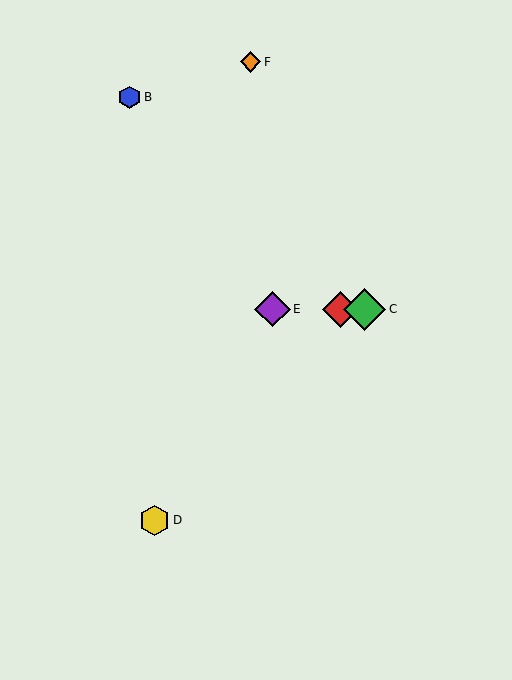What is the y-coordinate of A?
Object A is at y≈309.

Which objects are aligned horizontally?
Objects A, C, E are aligned horizontally.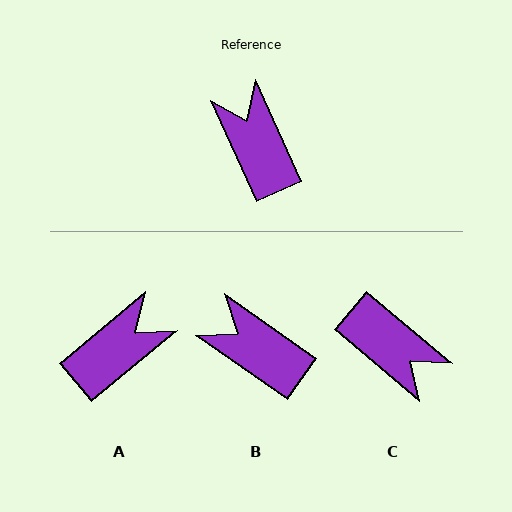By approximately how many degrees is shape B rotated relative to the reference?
Approximately 31 degrees counter-clockwise.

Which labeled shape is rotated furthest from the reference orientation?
C, about 154 degrees away.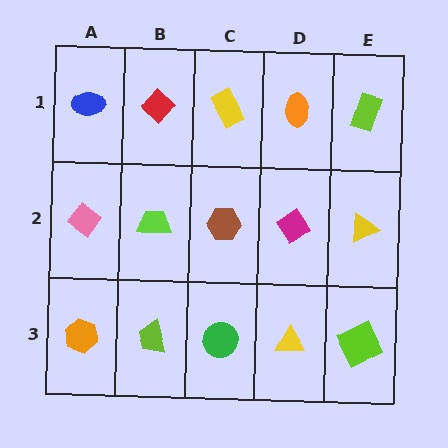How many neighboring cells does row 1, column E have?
2.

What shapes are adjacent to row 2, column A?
A blue ellipse (row 1, column A), an orange hexagon (row 3, column A), a lime trapezoid (row 2, column B).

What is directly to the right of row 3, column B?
A green circle.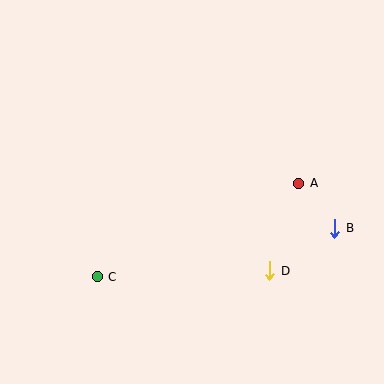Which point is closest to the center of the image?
Point A at (299, 183) is closest to the center.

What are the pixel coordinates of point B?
Point B is at (335, 228).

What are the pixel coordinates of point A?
Point A is at (299, 183).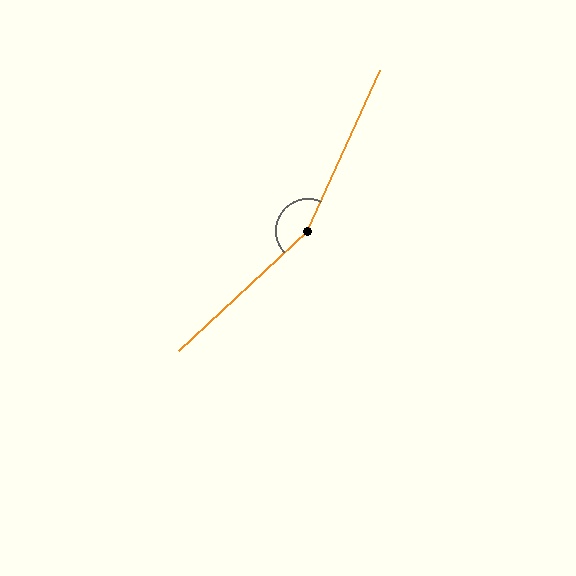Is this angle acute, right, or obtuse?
It is obtuse.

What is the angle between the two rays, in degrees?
Approximately 157 degrees.